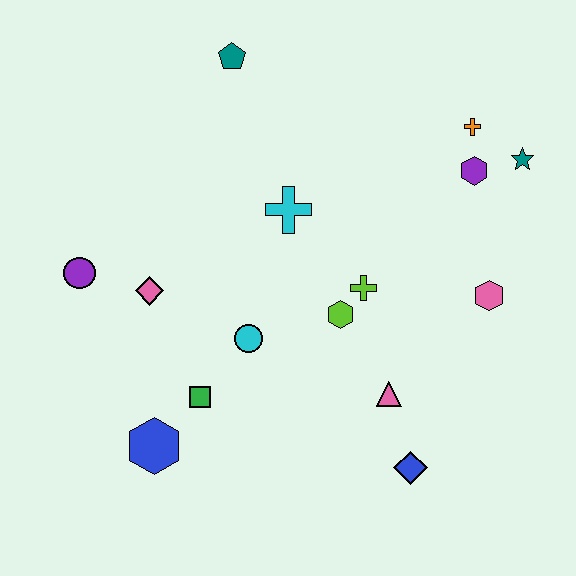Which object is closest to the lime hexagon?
The lime cross is closest to the lime hexagon.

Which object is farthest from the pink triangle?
The teal pentagon is farthest from the pink triangle.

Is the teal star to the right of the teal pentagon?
Yes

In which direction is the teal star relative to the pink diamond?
The teal star is to the right of the pink diamond.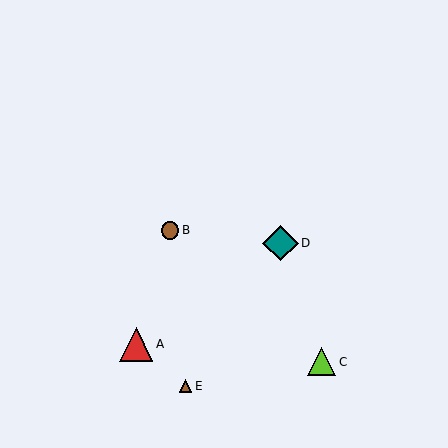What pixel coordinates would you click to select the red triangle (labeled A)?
Click at (136, 344) to select the red triangle A.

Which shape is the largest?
The teal diamond (labeled D) is the largest.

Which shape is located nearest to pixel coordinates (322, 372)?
The lime triangle (labeled C) at (322, 362) is nearest to that location.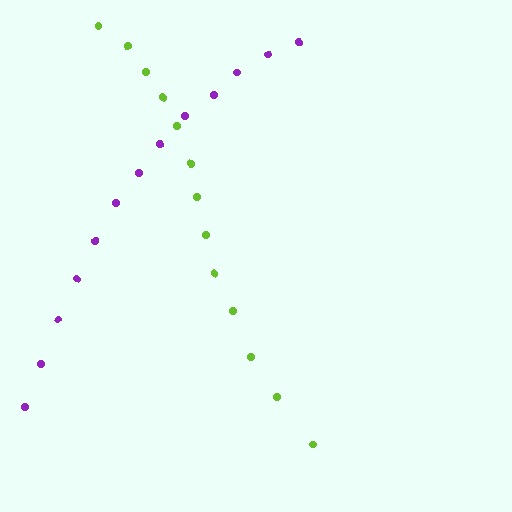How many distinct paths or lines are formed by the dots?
There are 2 distinct paths.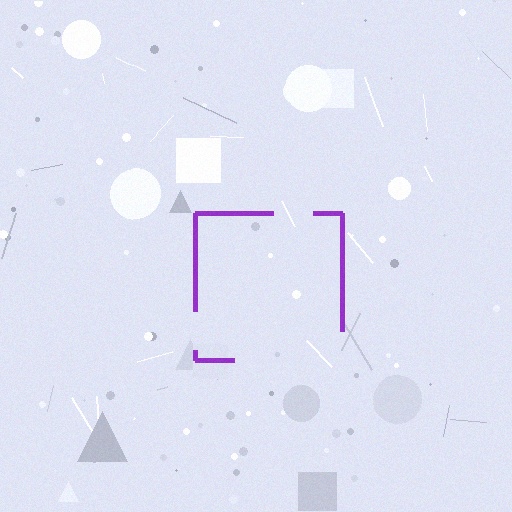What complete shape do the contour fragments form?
The contour fragments form a square.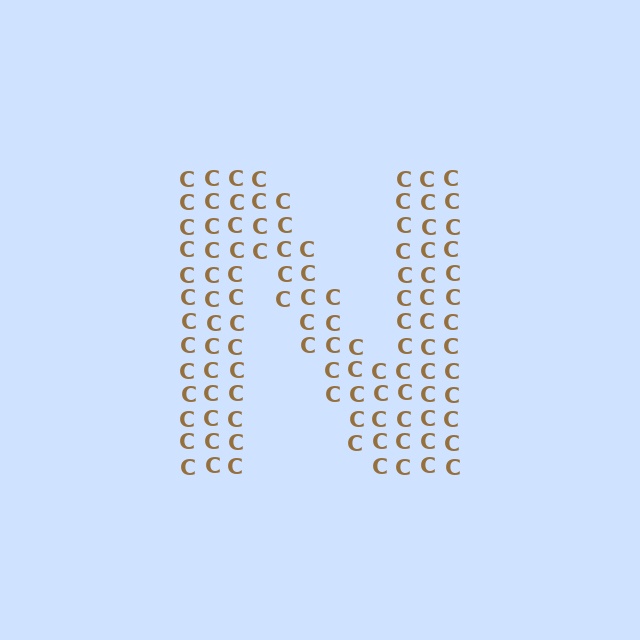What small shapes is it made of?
It is made of small letter C's.